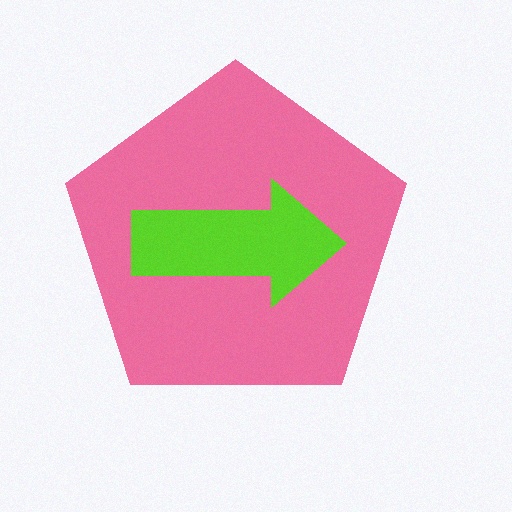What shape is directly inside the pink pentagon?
The lime arrow.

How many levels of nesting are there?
2.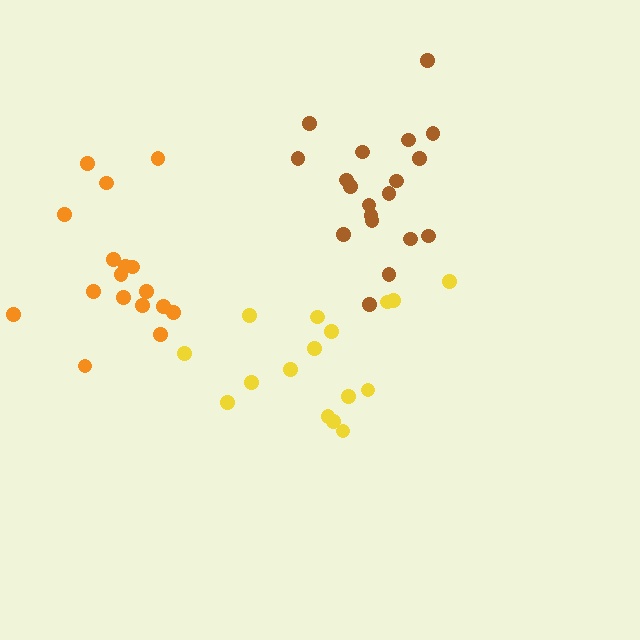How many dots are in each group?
Group 1: 16 dots, Group 2: 17 dots, Group 3: 19 dots (52 total).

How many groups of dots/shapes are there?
There are 3 groups.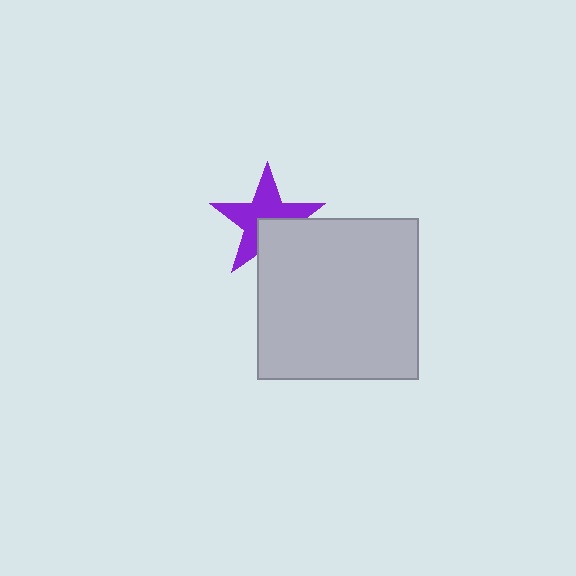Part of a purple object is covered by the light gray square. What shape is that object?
It is a star.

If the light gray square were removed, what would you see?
You would see the complete purple star.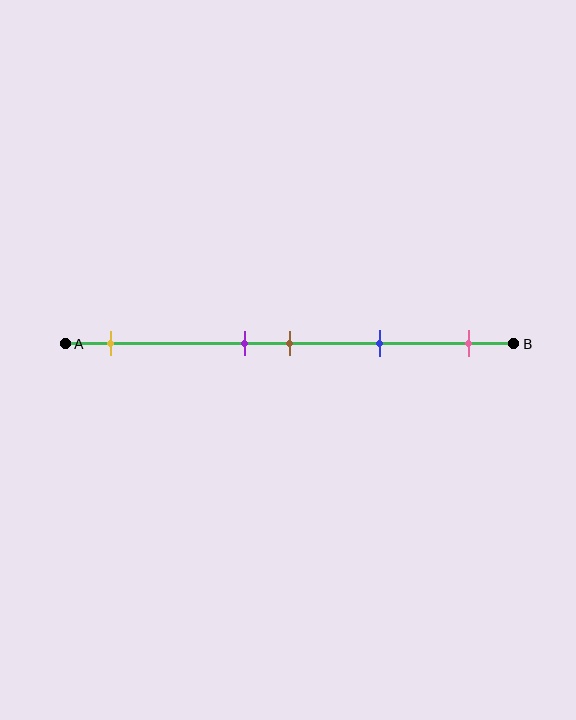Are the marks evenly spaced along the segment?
No, the marks are not evenly spaced.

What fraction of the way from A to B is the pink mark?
The pink mark is approximately 90% (0.9) of the way from A to B.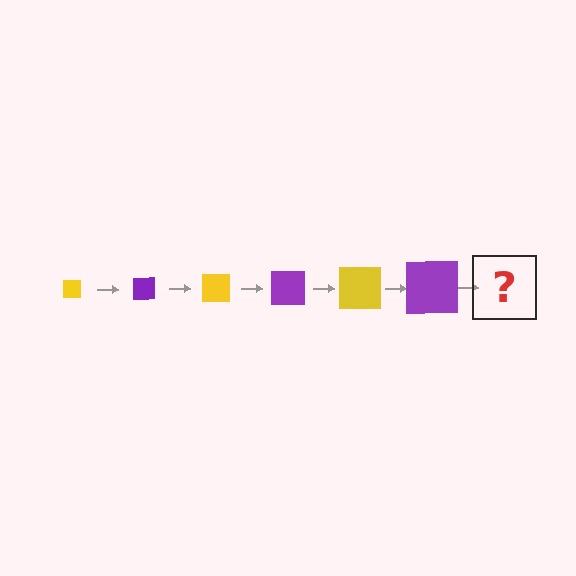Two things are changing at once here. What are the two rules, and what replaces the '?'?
The two rules are that the square grows larger each step and the color cycles through yellow and purple. The '?' should be a yellow square, larger than the previous one.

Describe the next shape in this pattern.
It should be a yellow square, larger than the previous one.